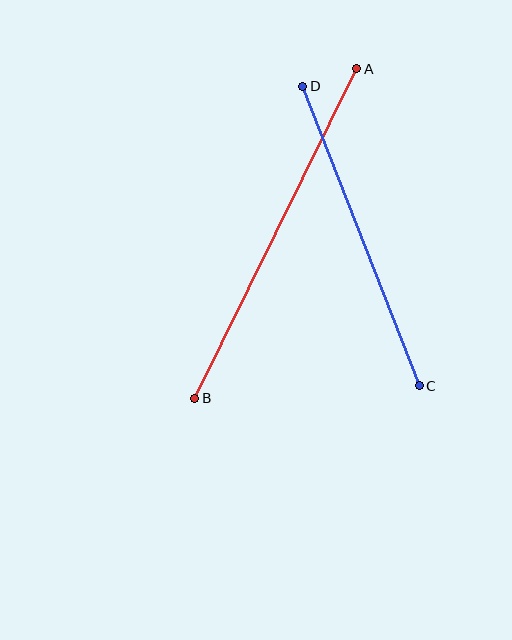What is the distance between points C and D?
The distance is approximately 321 pixels.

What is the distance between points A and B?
The distance is approximately 367 pixels.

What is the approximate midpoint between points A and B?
The midpoint is at approximately (276, 233) pixels.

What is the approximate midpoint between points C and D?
The midpoint is at approximately (361, 236) pixels.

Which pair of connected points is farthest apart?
Points A and B are farthest apart.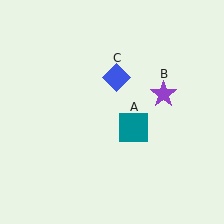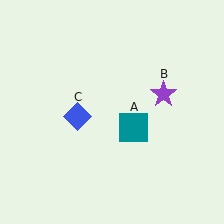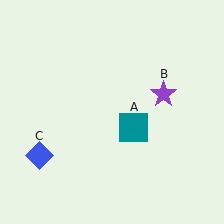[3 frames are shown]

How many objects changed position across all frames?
1 object changed position: blue diamond (object C).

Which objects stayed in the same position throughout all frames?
Teal square (object A) and purple star (object B) remained stationary.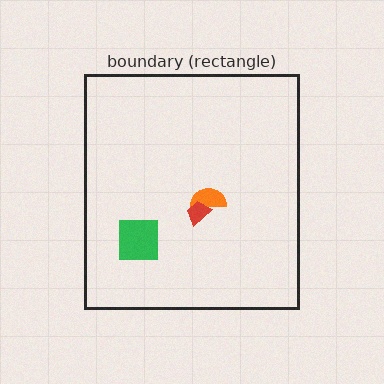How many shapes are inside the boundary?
3 inside, 0 outside.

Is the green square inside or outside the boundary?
Inside.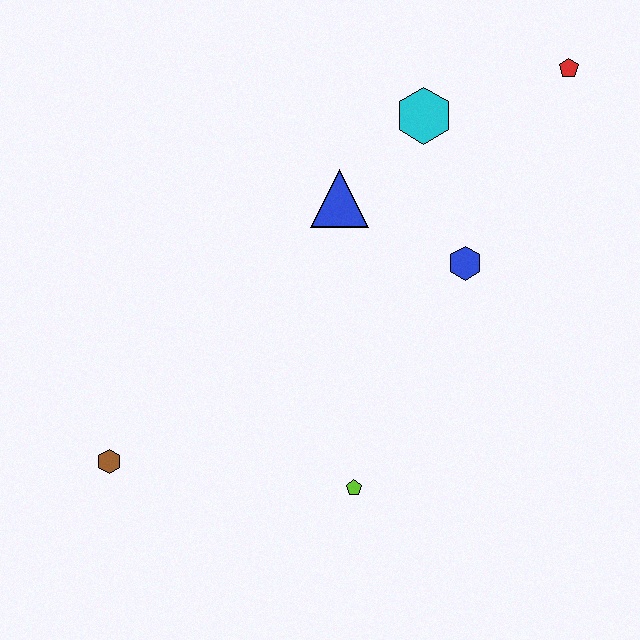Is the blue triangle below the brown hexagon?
No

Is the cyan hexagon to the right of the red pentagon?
No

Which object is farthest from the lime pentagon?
The red pentagon is farthest from the lime pentagon.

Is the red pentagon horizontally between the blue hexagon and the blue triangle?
No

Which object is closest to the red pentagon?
The cyan hexagon is closest to the red pentagon.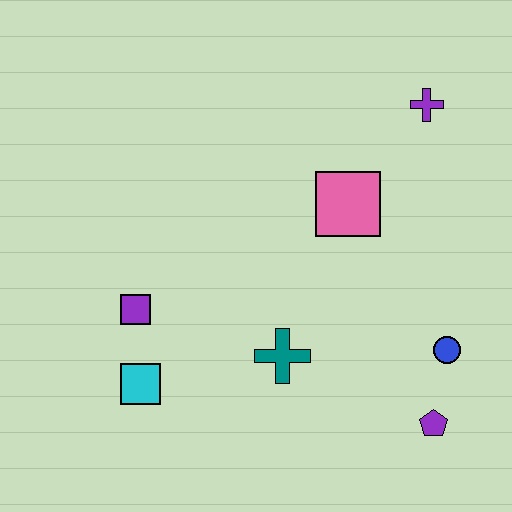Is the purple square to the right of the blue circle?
No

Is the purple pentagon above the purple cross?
No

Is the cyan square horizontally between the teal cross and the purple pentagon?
No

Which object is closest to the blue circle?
The purple pentagon is closest to the blue circle.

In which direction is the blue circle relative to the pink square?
The blue circle is below the pink square.